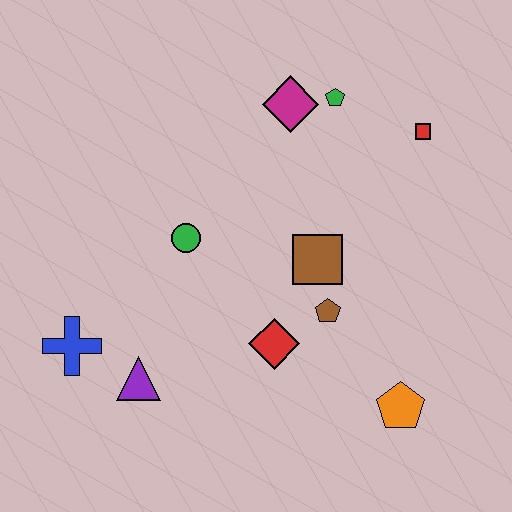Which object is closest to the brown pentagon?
The brown square is closest to the brown pentagon.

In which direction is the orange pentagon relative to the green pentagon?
The orange pentagon is below the green pentagon.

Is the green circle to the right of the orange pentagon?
No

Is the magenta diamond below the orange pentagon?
No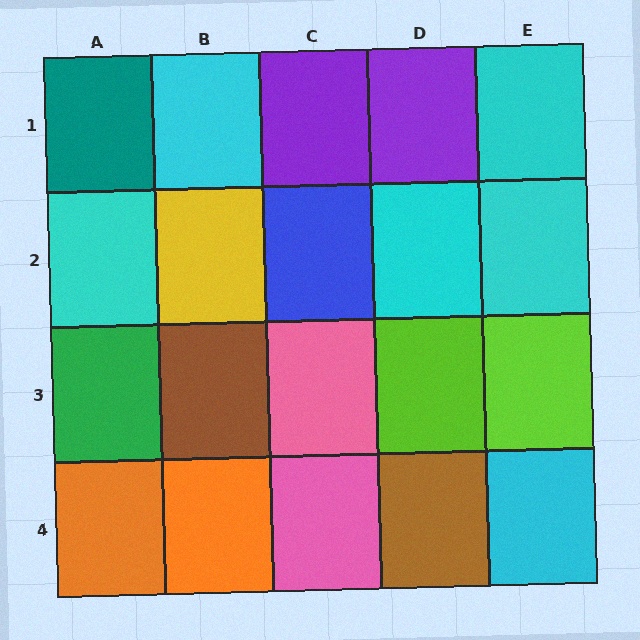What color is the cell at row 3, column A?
Green.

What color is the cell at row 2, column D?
Cyan.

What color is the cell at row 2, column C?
Blue.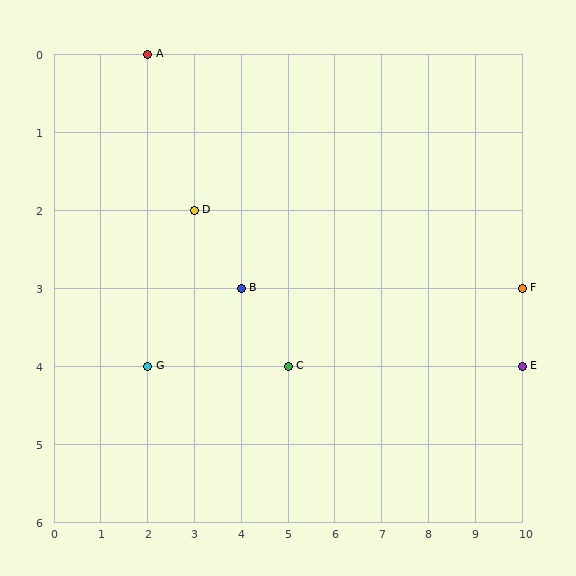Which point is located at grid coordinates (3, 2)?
Point D is at (3, 2).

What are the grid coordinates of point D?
Point D is at grid coordinates (3, 2).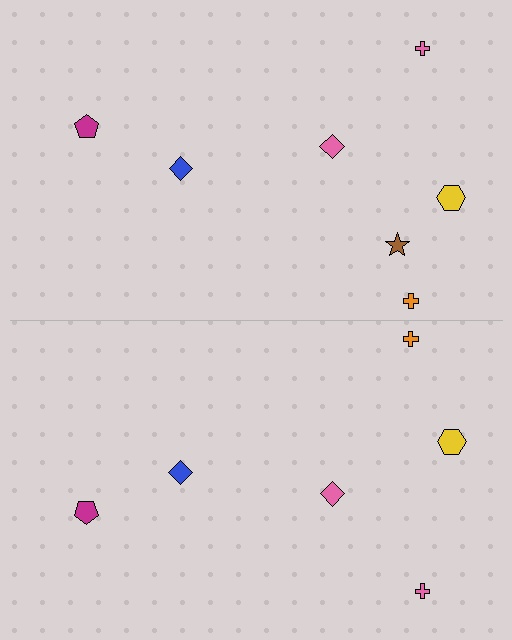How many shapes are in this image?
There are 13 shapes in this image.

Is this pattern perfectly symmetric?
No, the pattern is not perfectly symmetric. A brown star is missing from the bottom side.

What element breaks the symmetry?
A brown star is missing from the bottom side.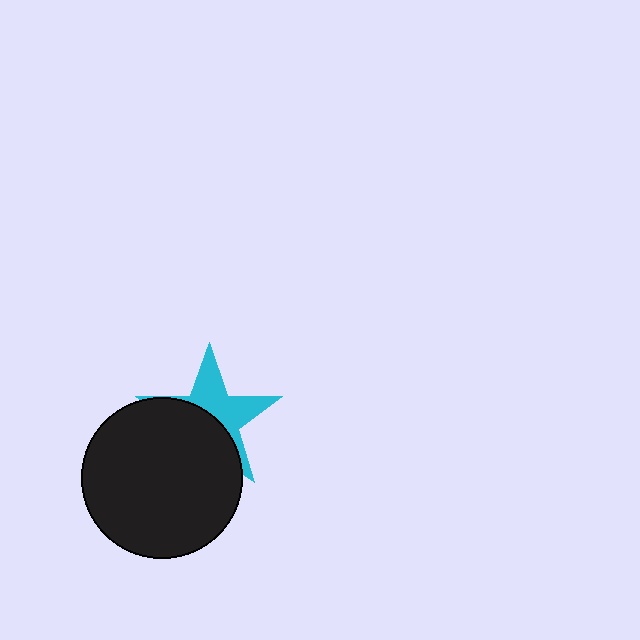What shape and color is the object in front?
The object in front is a black circle.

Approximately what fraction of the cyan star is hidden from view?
Roughly 53% of the cyan star is hidden behind the black circle.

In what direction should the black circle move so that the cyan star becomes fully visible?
The black circle should move down. That is the shortest direction to clear the overlap and leave the cyan star fully visible.